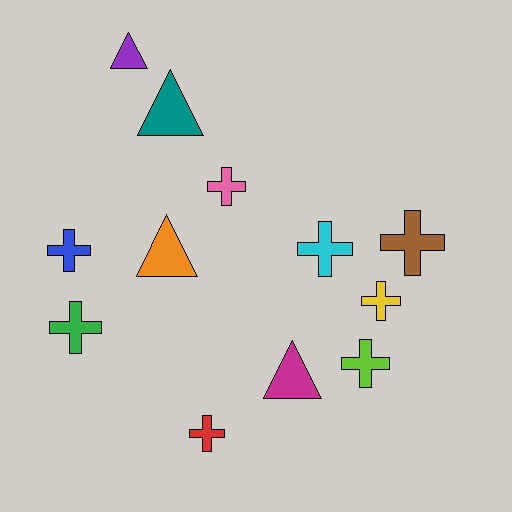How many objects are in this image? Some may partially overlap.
There are 12 objects.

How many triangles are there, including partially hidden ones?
There are 4 triangles.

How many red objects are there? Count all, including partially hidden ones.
There is 1 red object.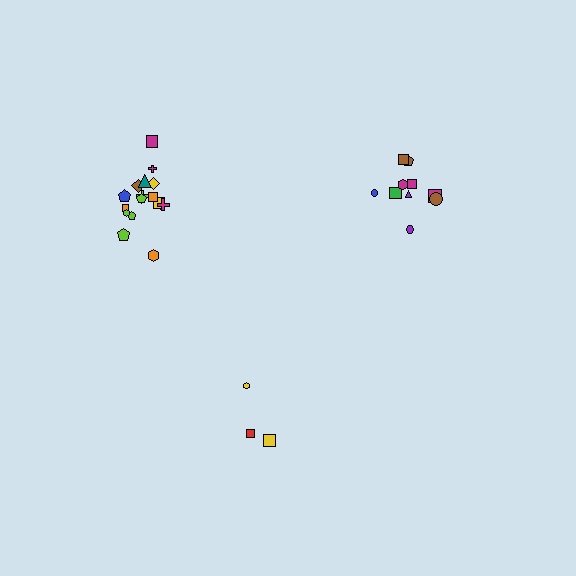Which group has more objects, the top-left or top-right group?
The top-left group.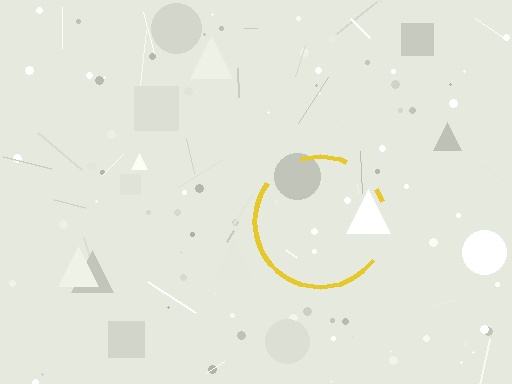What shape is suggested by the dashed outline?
The dashed outline suggests a circle.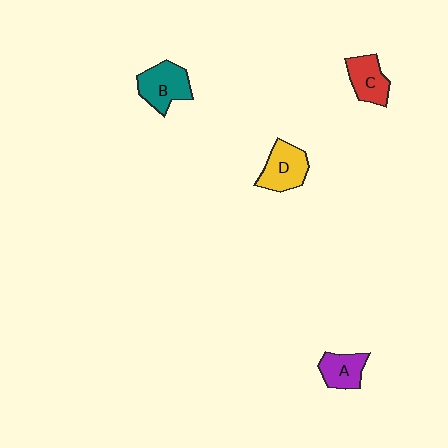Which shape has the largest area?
Shape B (teal).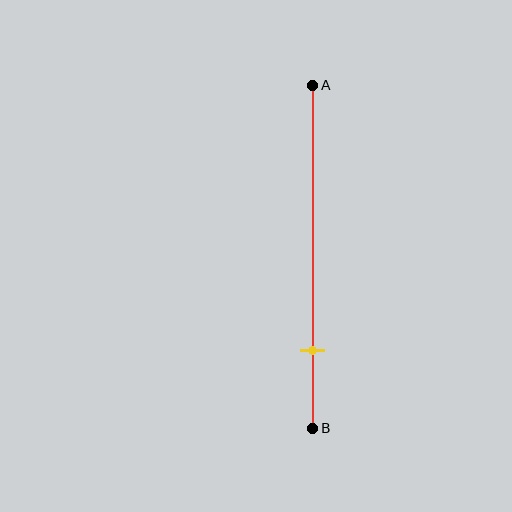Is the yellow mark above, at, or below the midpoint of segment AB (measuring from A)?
The yellow mark is below the midpoint of segment AB.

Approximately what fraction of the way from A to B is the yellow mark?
The yellow mark is approximately 75% of the way from A to B.